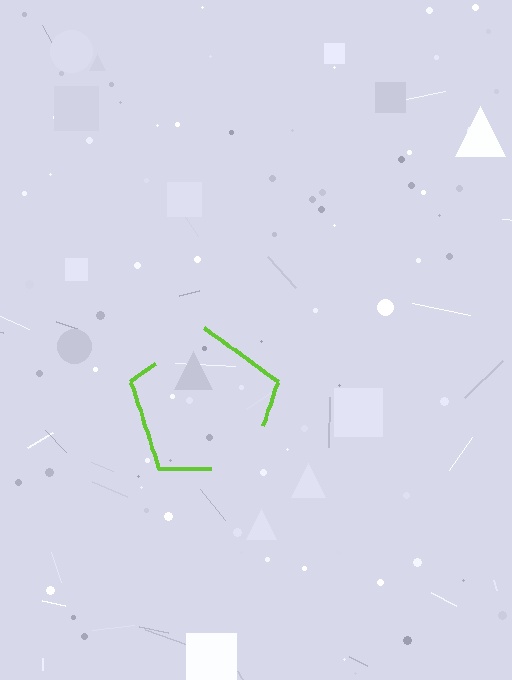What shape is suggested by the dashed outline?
The dashed outline suggests a pentagon.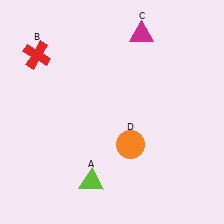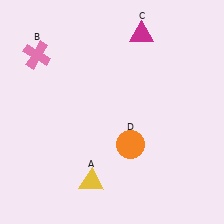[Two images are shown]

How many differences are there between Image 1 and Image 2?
There are 2 differences between the two images.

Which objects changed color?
A changed from lime to yellow. B changed from red to pink.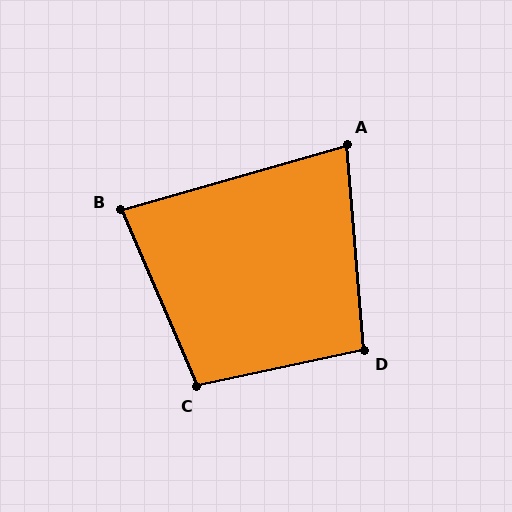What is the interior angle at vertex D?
Approximately 97 degrees (obtuse).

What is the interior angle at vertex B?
Approximately 83 degrees (acute).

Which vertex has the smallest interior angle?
A, at approximately 79 degrees.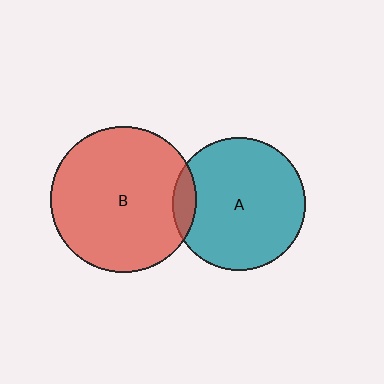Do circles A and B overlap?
Yes.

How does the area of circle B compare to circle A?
Approximately 1.2 times.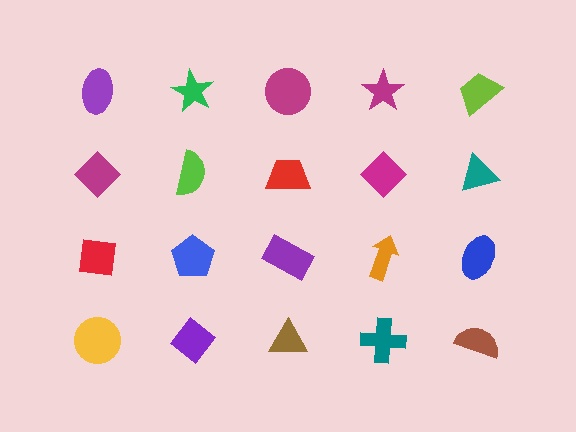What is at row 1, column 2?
A green star.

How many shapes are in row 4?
5 shapes.